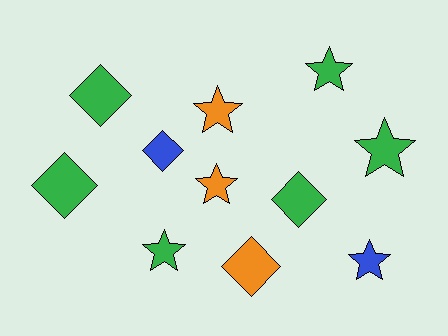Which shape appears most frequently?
Star, with 6 objects.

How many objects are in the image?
There are 11 objects.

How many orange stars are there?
There are 2 orange stars.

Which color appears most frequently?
Green, with 6 objects.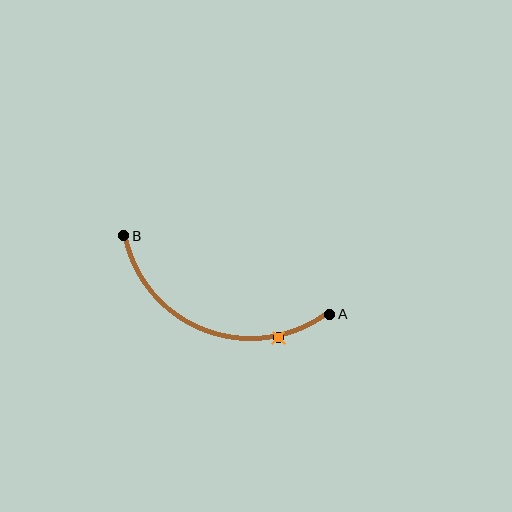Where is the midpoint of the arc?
The arc midpoint is the point on the curve farthest from the straight line joining A and B. It sits below that line.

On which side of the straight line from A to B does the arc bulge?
The arc bulges below the straight line connecting A and B.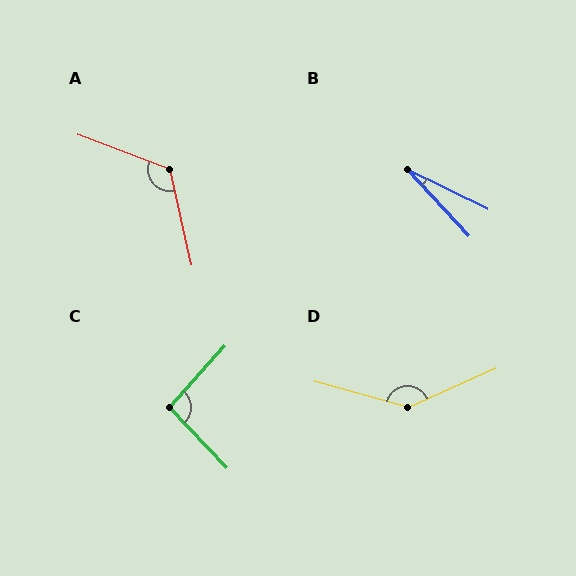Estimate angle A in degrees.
Approximately 123 degrees.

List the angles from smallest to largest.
B (21°), C (94°), A (123°), D (141°).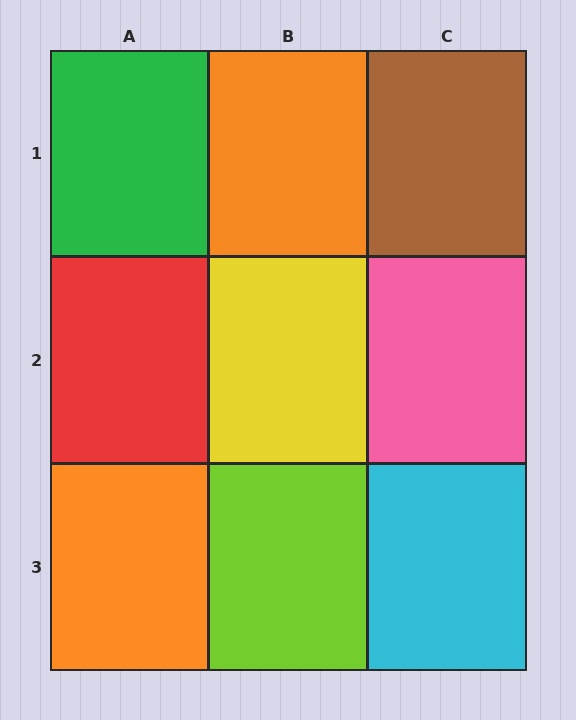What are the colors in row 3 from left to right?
Orange, lime, cyan.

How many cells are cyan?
1 cell is cyan.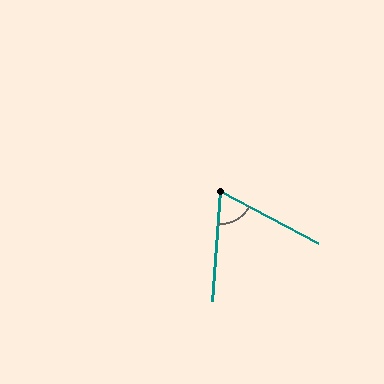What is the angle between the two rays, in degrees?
Approximately 66 degrees.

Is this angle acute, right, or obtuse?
It is acute.